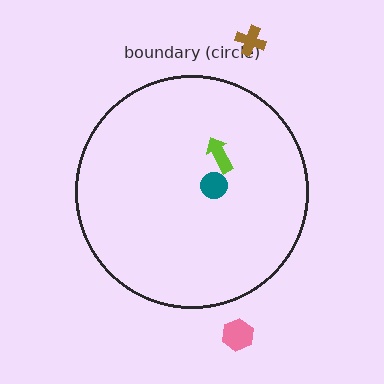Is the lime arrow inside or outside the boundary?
Inside.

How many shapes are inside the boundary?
2 inside, 2 outside.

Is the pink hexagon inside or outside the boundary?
Outside.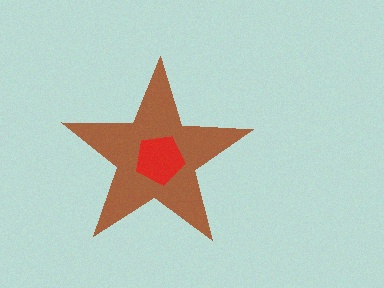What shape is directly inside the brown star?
The red pentagon.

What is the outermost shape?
The brown star.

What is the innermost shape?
The red pentagon.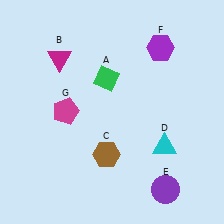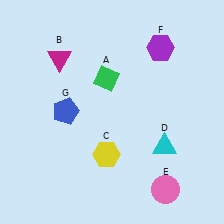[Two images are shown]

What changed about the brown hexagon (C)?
In Image 1, C is brown. In Image 2, it changed to yellow.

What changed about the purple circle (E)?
In Image 1, E is purple. In Image 2, it changed to pink.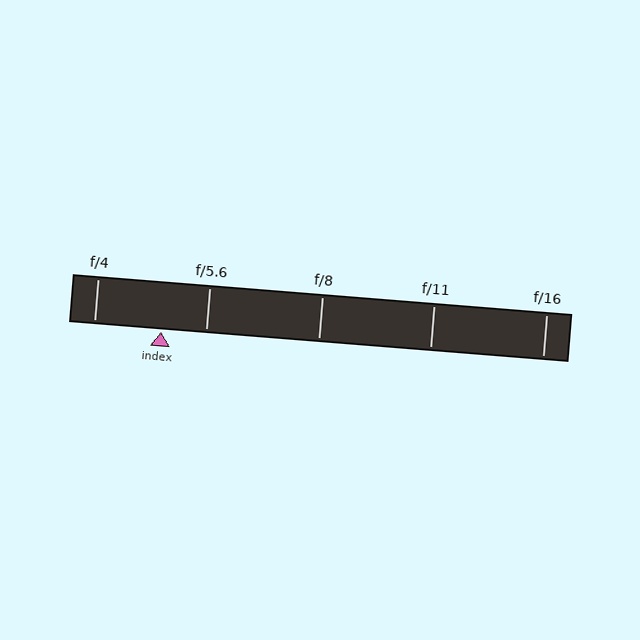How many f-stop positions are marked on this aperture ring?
There are 5 f-stop positions marked.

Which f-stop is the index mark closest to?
The index mark is closest to f/5.6.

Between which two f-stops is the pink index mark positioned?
The index mark is between f/4 and f/5.6.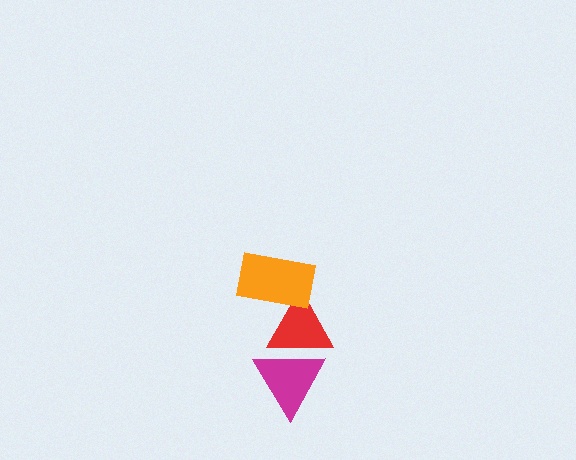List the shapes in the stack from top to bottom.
From top to bottom: the orange rectangle, the red triangle, the magenta triangle.